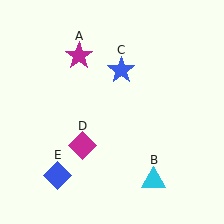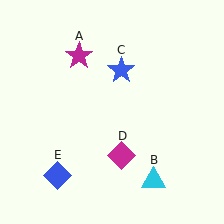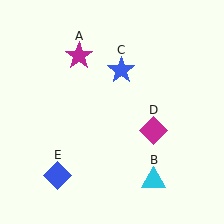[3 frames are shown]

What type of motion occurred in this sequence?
The magenta diamond (object D) rotated counterclockwise around the center of the scene.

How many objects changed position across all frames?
1 object changed position: magenta diamond (object D).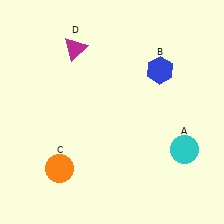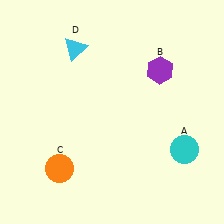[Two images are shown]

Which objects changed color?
B changed from blue to purple. D changed from magenta to cyan.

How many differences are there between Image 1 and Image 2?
There are 2 differences between the two images.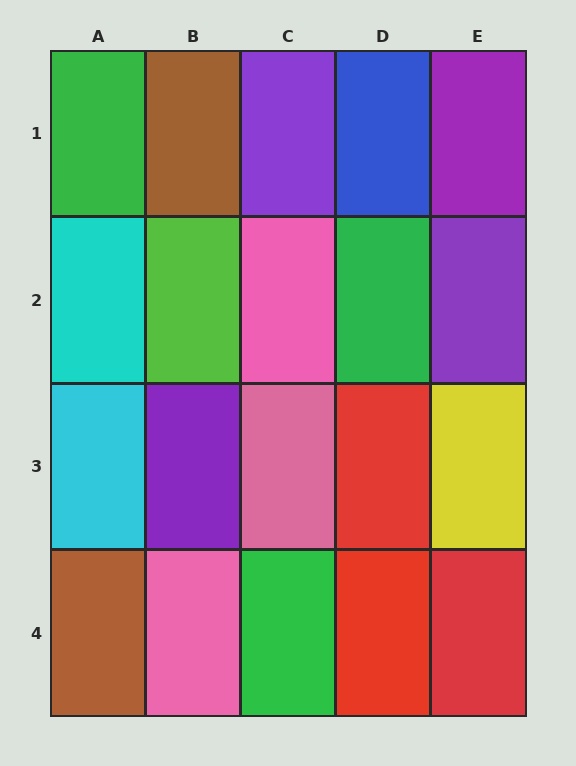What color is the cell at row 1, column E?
Purple.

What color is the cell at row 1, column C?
Purple.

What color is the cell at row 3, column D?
Red.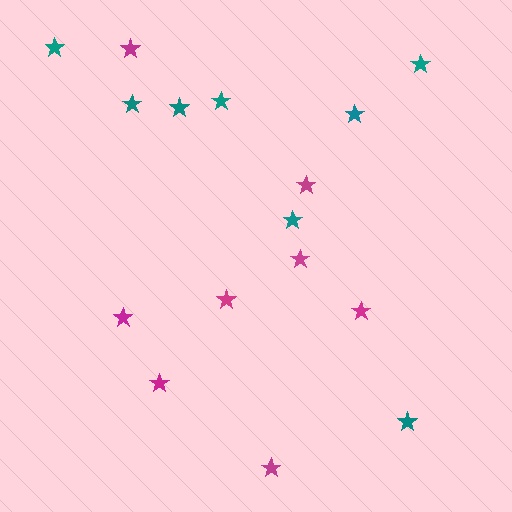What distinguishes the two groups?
There are 2 groups: one group of teal stars (8) and one group of magenta stars (8).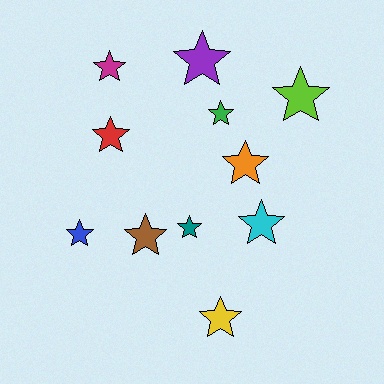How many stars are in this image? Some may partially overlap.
There are 11 stars.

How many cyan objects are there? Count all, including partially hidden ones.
There is 1 cyan object.